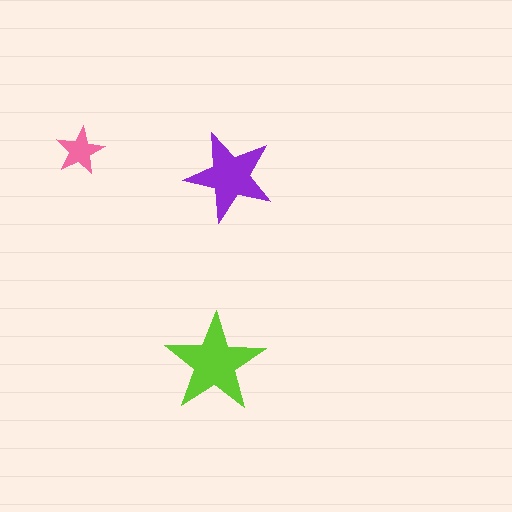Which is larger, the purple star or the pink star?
The purple one.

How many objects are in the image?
There are 3 objects in the image.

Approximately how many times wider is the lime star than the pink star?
About 2 times wider.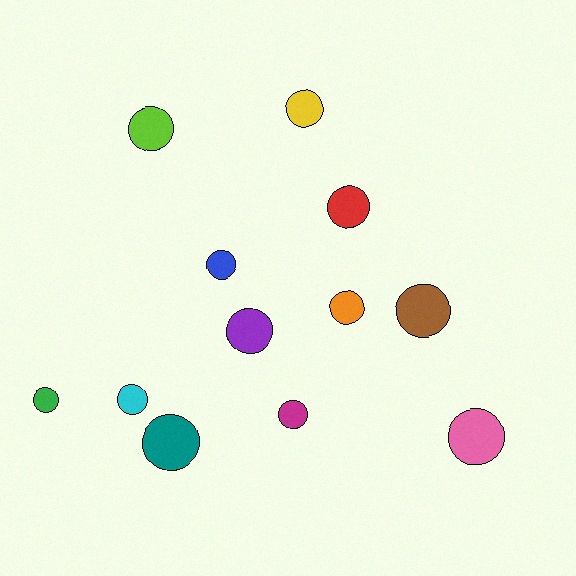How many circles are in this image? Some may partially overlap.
There are 12 circles.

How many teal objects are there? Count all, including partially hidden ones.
There is 1 teal object.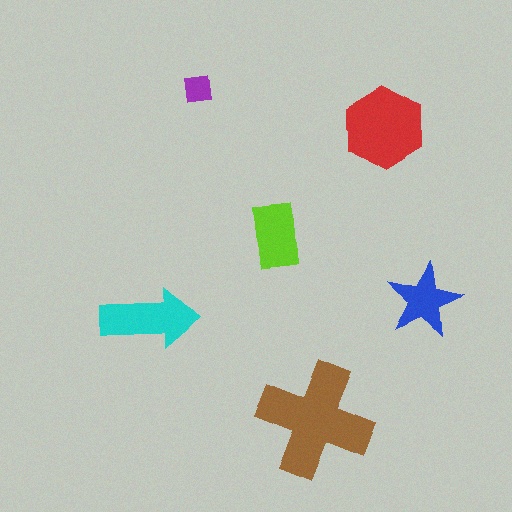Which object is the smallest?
The purple square.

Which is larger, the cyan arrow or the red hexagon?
The red hexagon.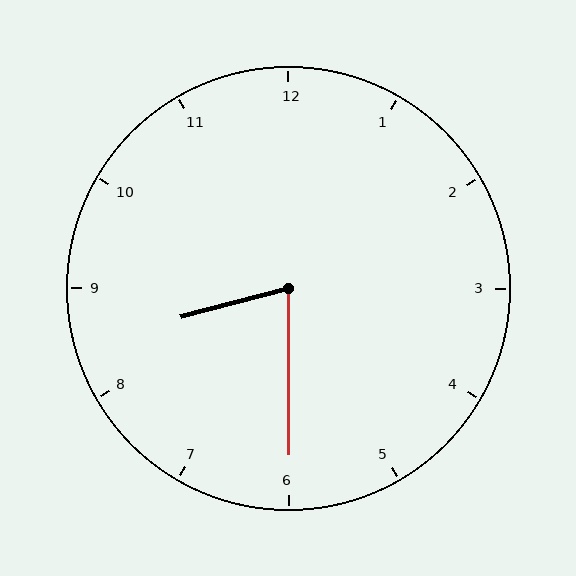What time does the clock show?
8:30.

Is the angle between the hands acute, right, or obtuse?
It is acute.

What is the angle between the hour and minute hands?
Approximately 75 degrees.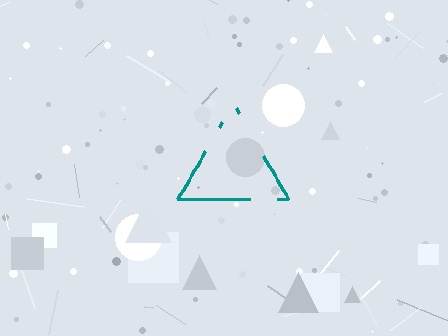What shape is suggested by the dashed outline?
The dashed outline suggests a triangle.